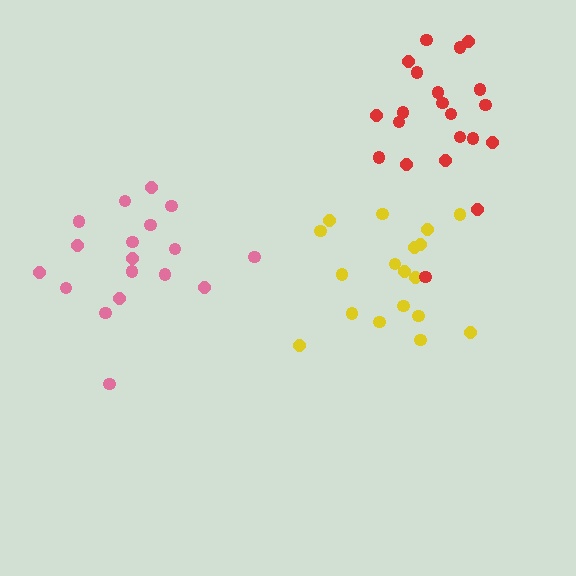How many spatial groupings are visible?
There are 3 spatial groupings.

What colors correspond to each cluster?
The clusters are colored: pink, yellow, red.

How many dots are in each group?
Group 1: 18 dots, Group 2: 18 dots, Group 3: 21 dots (57 total).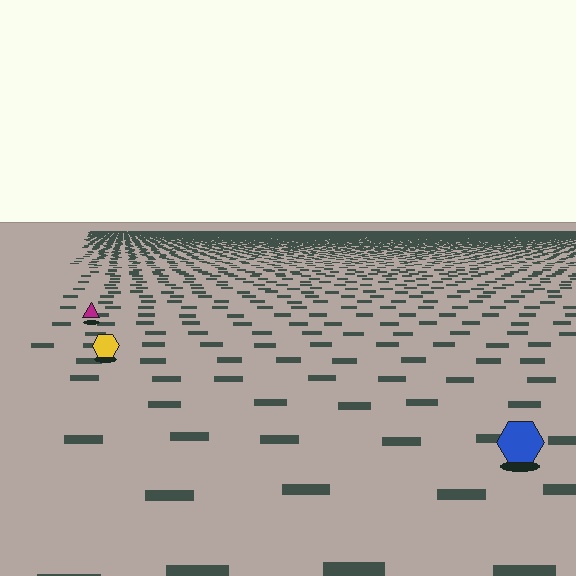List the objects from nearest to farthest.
From nearest to farthest: the blue hexagon, the yellow hexagon, the magenta triangle.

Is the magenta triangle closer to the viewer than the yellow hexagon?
No. The yellow hexagon is closer — you can tell from the texture gradient: the ground texture is coarser near it.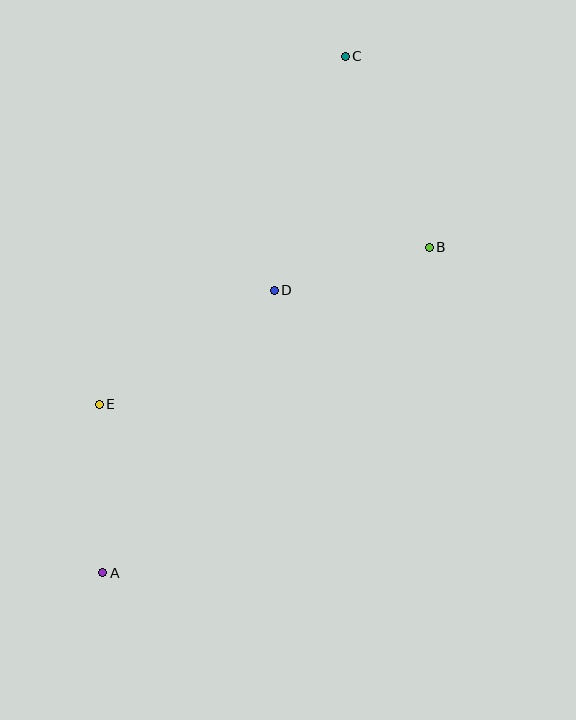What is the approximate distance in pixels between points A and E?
The distance between A and E is approximately 169 pixels.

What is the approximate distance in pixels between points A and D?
The distance between A and D is approximately 330 pixels.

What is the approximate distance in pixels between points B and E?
The distance between B and E is approximately 365 pixels.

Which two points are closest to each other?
Points B and D are closest to each other.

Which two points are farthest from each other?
Points A and C are farthest from each other.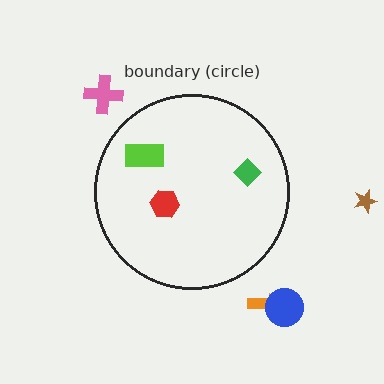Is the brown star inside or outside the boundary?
Outside.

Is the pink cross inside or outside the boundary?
Outside.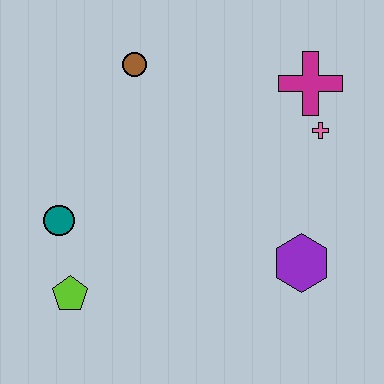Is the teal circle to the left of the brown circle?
Yes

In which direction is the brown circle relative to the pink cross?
The brown circle is to the left of the pink cross.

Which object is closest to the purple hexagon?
The pink cross is closest to the purple hexagon.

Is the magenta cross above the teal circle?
Yes